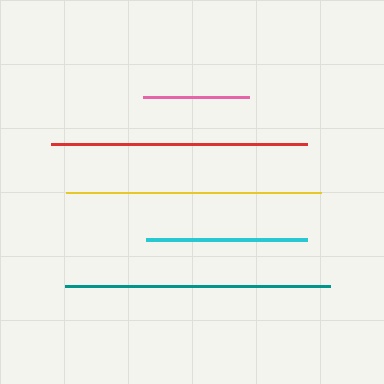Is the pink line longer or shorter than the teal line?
The teal line is longer than the pink line.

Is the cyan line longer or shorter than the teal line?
The teal line is longer than the cyan line.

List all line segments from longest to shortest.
From longest to shortest: teal, red, yellow, cyan, pink.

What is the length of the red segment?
The red segment is approximately 255 pixels long.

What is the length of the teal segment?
The teal segment is approximately 266 pixels long.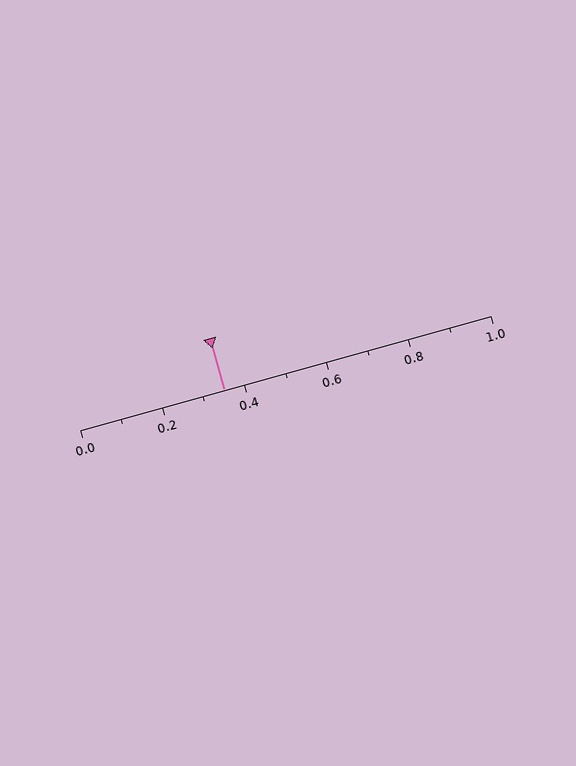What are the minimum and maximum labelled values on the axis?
The axis runs from 0.0 to 1.0.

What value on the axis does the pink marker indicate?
The marker indicates approximately 0.35.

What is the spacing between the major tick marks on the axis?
The major ticks are spaced 0.2 apart.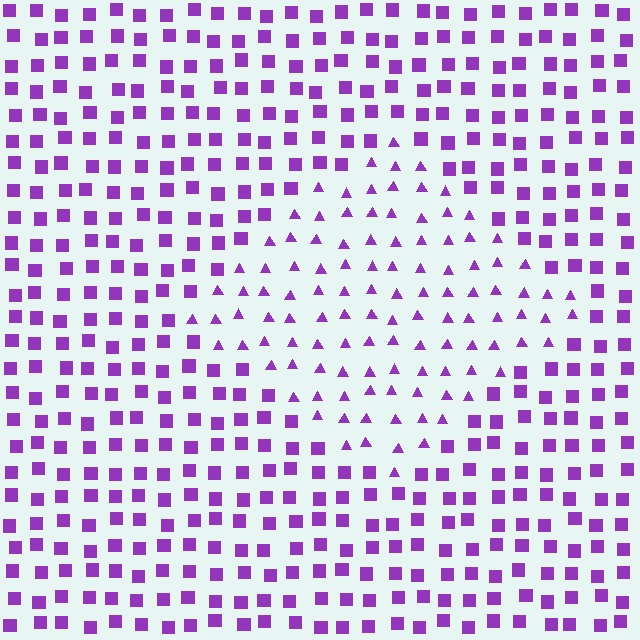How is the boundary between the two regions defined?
The boundary is defined by a change in element shape: triangles inside vs. squares outside. All elements share the same color and spacing.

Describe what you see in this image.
The image is filled with small purple elements arranged in a uniform grid. A diamond-shaped region contains triangles, while the surrounding area contains squares. The boundary is defined purely by the change in element shape.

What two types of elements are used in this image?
The image uses triangles inside the diamond region and squares outside it.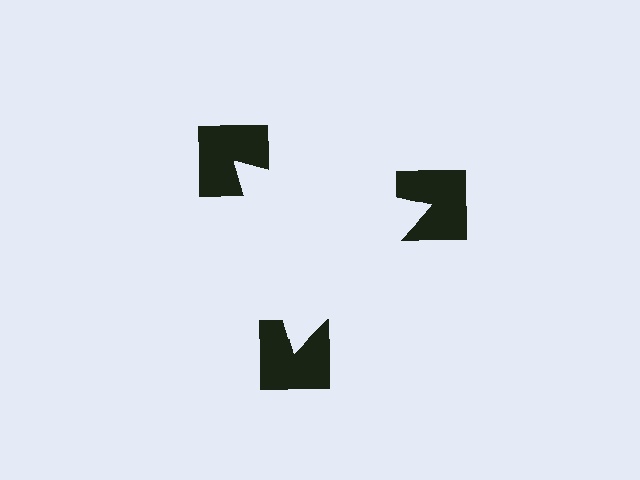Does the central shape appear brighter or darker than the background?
It typically appears slightly brighter than the background, even though no actual brightness change is drawn.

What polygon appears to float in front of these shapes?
An illusory triangle — its edges are inferred from the aligned wedge cuts in the notched squares, not physically drawn.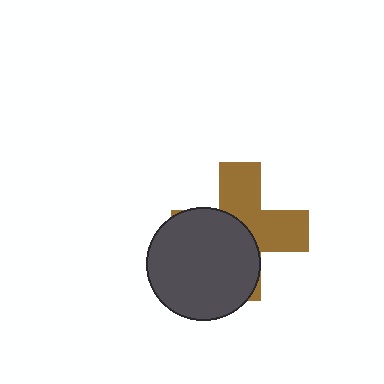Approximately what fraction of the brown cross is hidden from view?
Roughly 51% of the brown cross is hidden behind the dark gray circle.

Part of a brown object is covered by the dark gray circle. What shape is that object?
It is a cross.